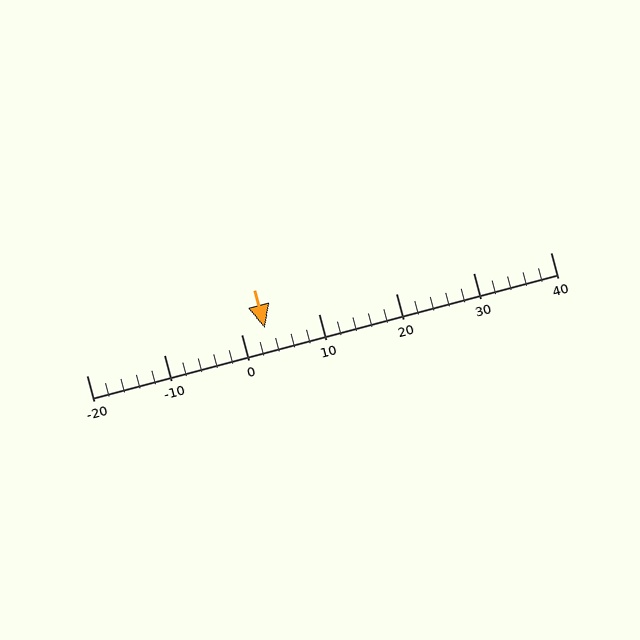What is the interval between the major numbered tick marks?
The major tick marks are spaced 10 units apart.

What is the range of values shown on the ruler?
The ruler shows values from -20 to 40.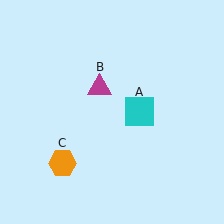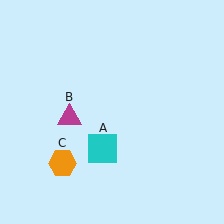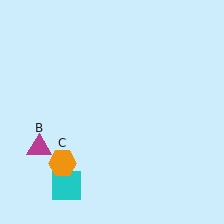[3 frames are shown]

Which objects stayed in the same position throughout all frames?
Orange hexagon (object C) remained stationary.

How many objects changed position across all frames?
2 objects changed position: cyan square (object A), magenta triangle (object B).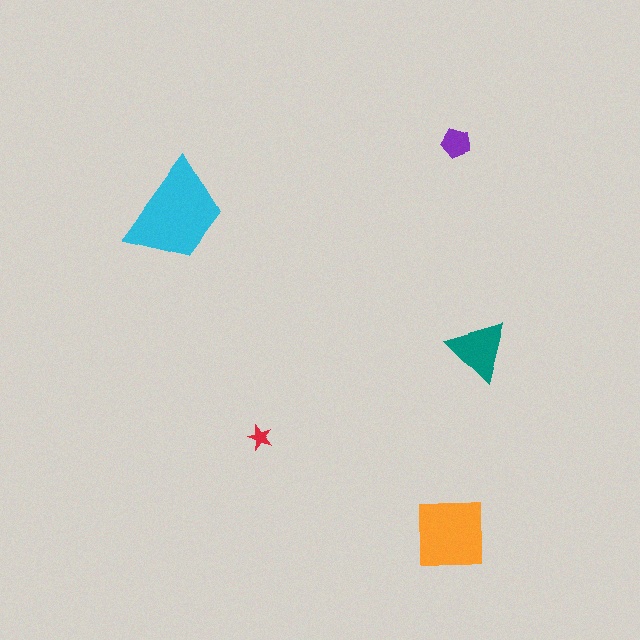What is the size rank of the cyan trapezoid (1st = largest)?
1st.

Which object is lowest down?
The orange square is bottommost.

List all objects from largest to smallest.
The cyan trapezoid, the orange square, the teal triangle, the purple pentagon, the red star.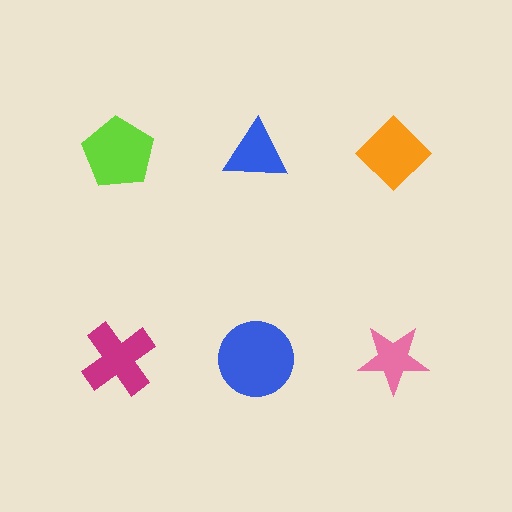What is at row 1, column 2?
A blue triangle.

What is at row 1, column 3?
An orange diamond.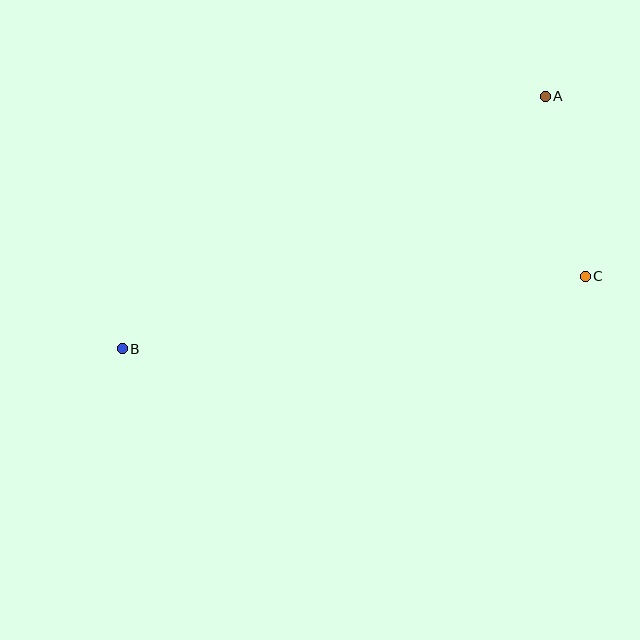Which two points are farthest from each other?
Points A and B are farthest from each other.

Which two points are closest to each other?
Points A and C are closest to each other.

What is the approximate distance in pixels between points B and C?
The distance between B and C is approximately 469 pixels.